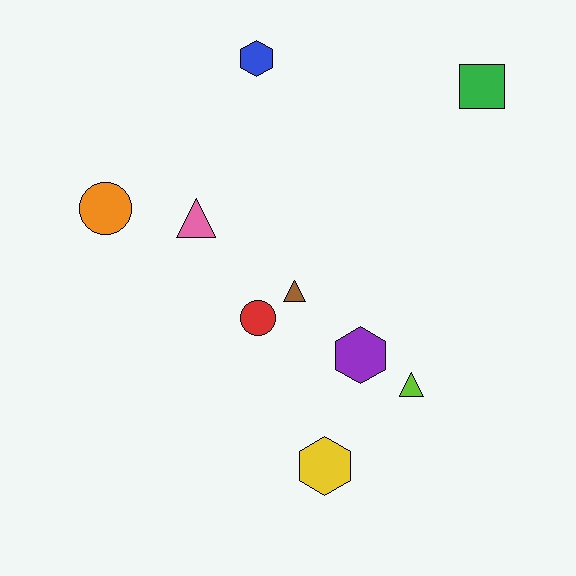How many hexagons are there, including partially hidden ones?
There are 3 hexagons.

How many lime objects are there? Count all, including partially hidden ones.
There is 1 lime object.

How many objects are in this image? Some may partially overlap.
There are 9 objects.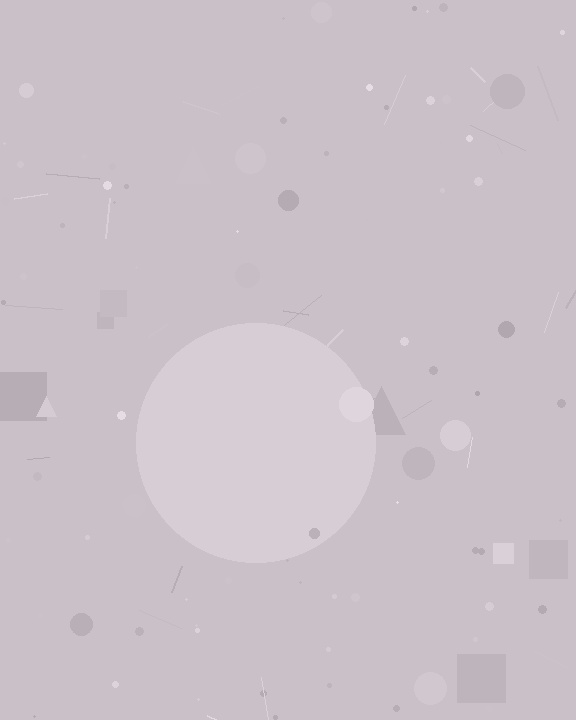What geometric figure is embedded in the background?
A circle is embedded in the background.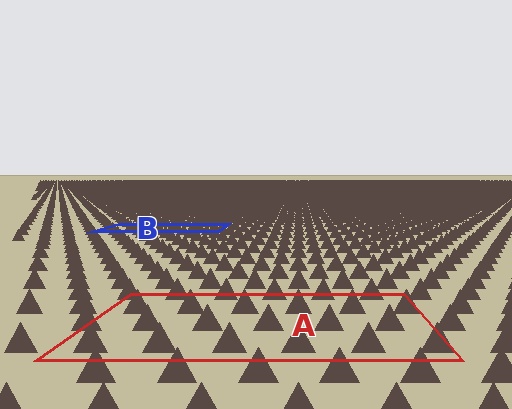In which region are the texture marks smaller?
The texture marks are smaller in region B, because it is farther away.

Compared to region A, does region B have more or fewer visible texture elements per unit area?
Region B has more texture elements per unit area — they are packed more densely because it is farther away.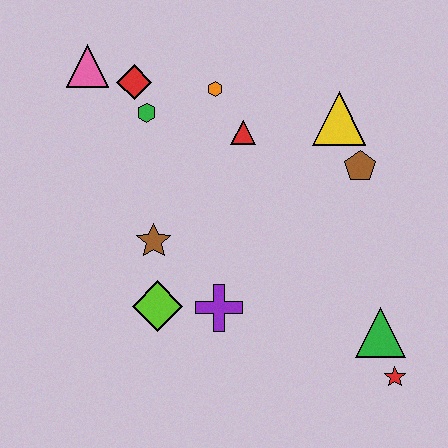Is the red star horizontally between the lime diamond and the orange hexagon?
No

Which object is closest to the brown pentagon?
The yellow triangle is closest to the brown pentagon.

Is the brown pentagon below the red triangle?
Yes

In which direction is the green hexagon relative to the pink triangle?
The green hexagon is to the right of the pink triangle.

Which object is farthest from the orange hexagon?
The red star is farthest from the orange hexagon.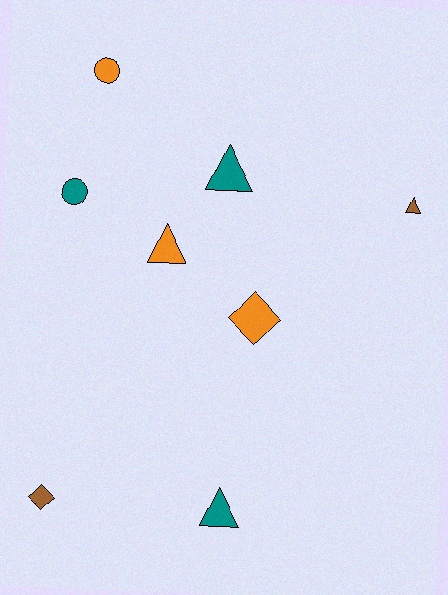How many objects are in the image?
There are 8 objects.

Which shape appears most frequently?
Triangle, with 4 objects.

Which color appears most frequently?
Orange, with 3 objects.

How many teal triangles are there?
There are 2 teal triangles.